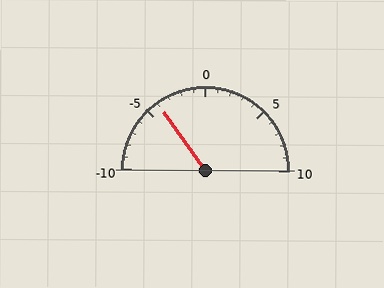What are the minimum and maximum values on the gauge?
The gauge ranges from -10 to 10.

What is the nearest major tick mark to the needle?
The nearest major tick mark is -5.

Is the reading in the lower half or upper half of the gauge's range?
The reading is in the lower half of the range (-10 to 10).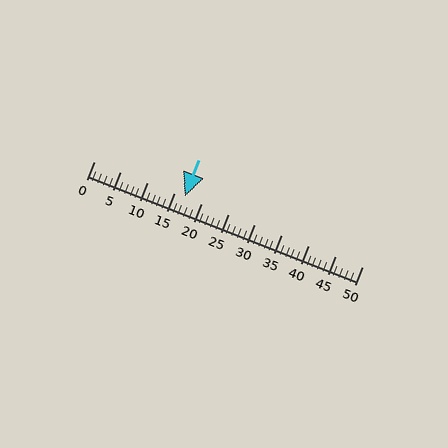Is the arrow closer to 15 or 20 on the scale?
The arrow is closer to 15.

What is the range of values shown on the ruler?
The ruler shows values from 0 to 50.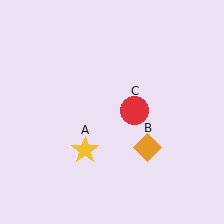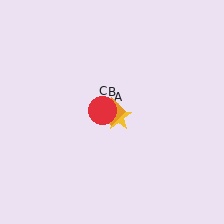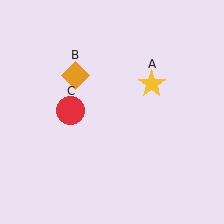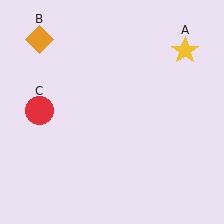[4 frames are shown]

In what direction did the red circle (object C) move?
The red circle (object C) moved left.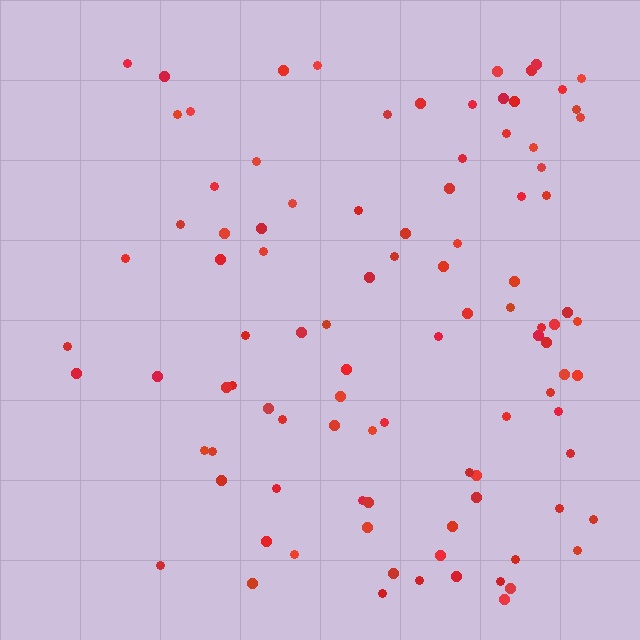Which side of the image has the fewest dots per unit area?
The left.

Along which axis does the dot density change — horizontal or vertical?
Horizontal.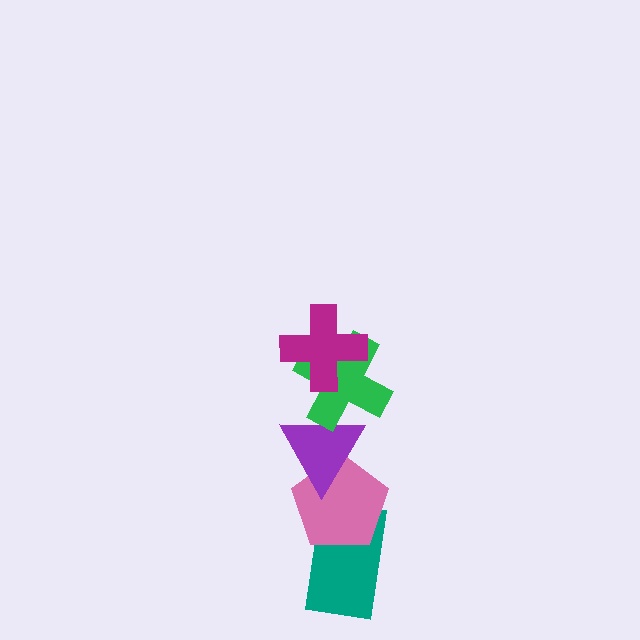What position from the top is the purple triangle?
The purple triangle is 3rd from the top.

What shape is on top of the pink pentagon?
The purple triangle is on top of the pink pentagon.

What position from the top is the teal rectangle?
The teal rectangle is 5th from the top.